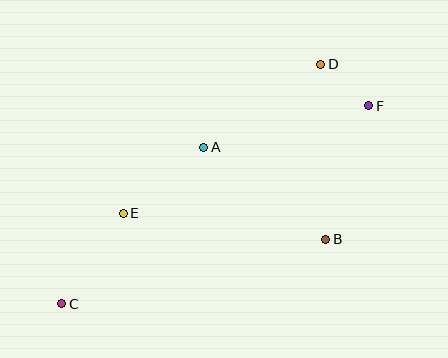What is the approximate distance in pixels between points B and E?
The distance between B and E is approximately 204 pixels.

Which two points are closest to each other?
Points D and F are closest to each other.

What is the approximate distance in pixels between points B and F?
The distance between B and F is approximately 140 pixels.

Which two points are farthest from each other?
Points C and F are farthest from each other.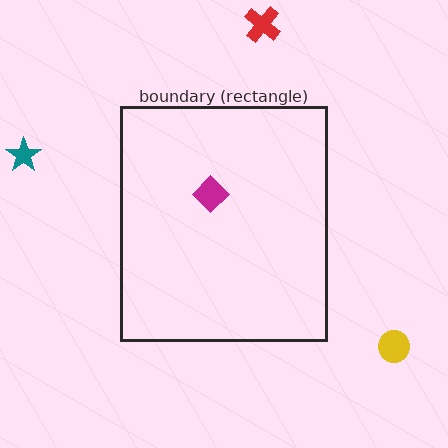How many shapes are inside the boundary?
1 inside, 3 outside.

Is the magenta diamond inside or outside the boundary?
Inside.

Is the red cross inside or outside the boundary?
Outside.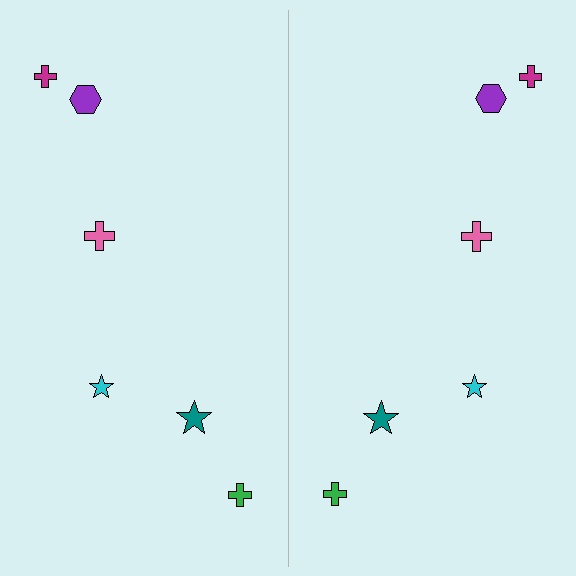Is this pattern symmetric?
Yes, this pattern has bilateral (reflection) symmetry.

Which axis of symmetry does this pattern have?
The pattern has a vertical axis of symmetry running through the center of the image.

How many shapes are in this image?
There are 12 shapes in this image.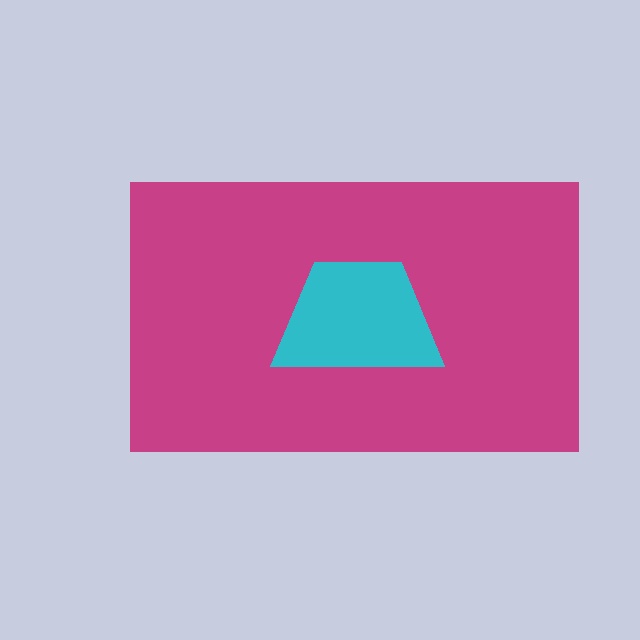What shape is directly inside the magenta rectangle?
The cyan trapezoid.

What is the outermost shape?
The magenta rectangle.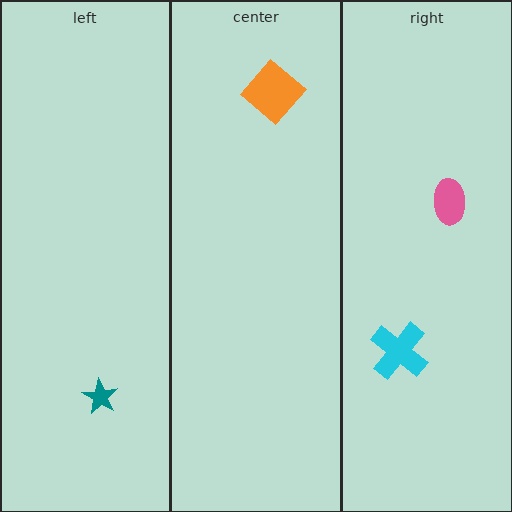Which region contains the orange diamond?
The center region.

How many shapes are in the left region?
1.